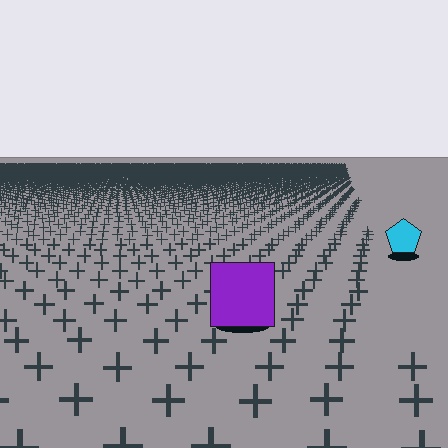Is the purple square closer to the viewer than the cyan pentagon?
Yes. The purple square is closer — you can tell from the texture gradient: the ground texture is coarser near it.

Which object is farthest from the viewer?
The cyan pentagon is farthest from the viewer. It appears smaller and the ground texture around it is denser.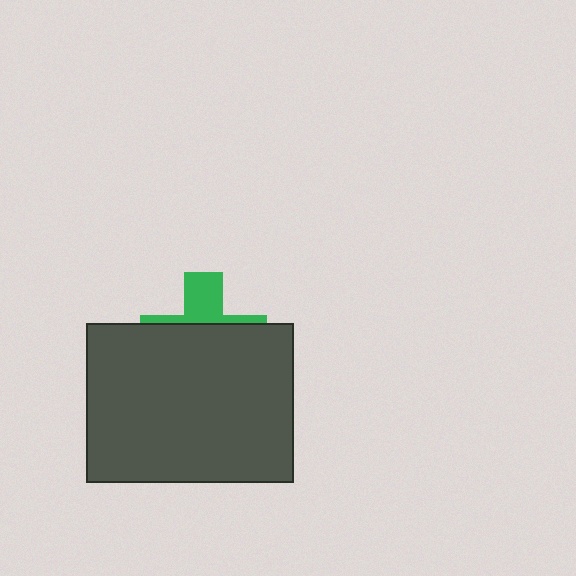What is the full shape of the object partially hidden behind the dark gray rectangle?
The partially hidden object is a green cross.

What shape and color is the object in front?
The object in front is a dark gray rectangle.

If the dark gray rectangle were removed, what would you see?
You would see the complete green cross.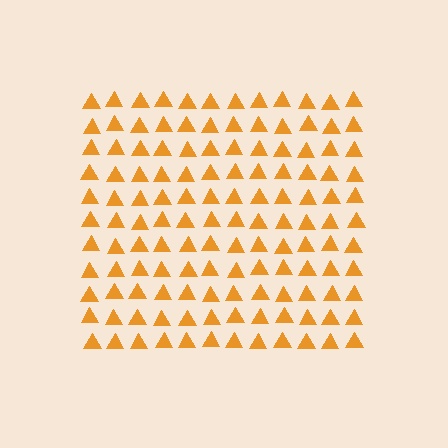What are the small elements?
The small elements are triangles.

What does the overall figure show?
The overall figure shows a square.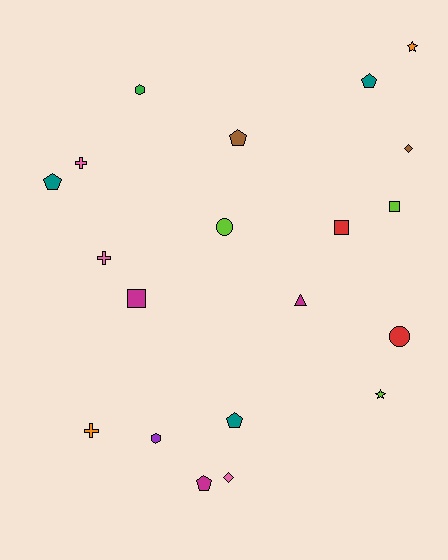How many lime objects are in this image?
There are 3 lime objects.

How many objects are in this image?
There are 20 objects.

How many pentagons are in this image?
There are 5 pentagons.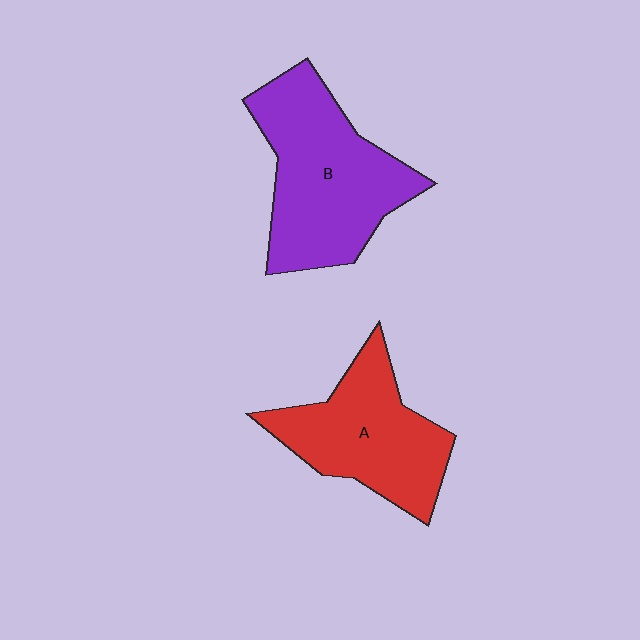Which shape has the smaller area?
Shape A (red).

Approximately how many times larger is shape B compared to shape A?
Approximately 1.2 times.